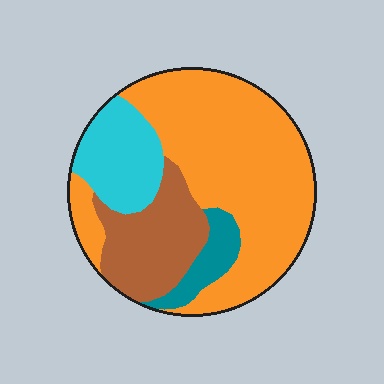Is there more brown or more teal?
Brown.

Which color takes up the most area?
Orange, at roughly 60%.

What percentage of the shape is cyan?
Cyan covers about 15% of the shape.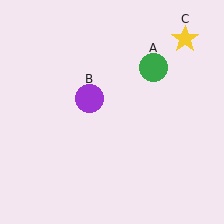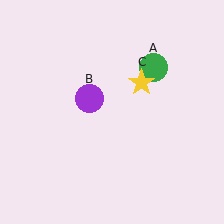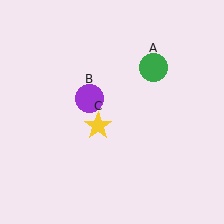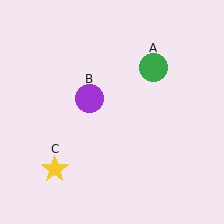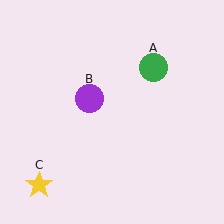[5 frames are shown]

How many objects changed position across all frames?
1 object changed position: yellow star (object C).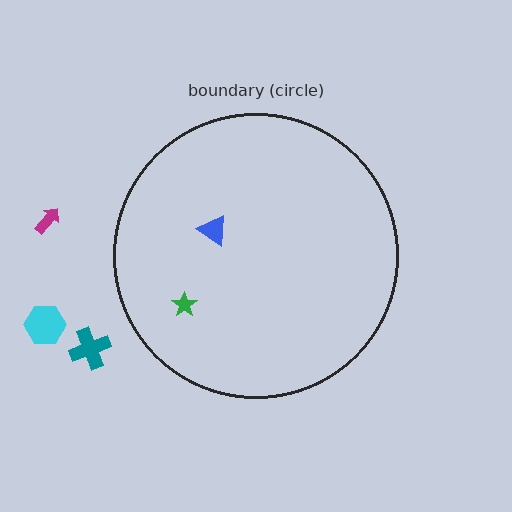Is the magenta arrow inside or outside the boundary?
Outside.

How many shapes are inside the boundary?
2 inside, 3 outside.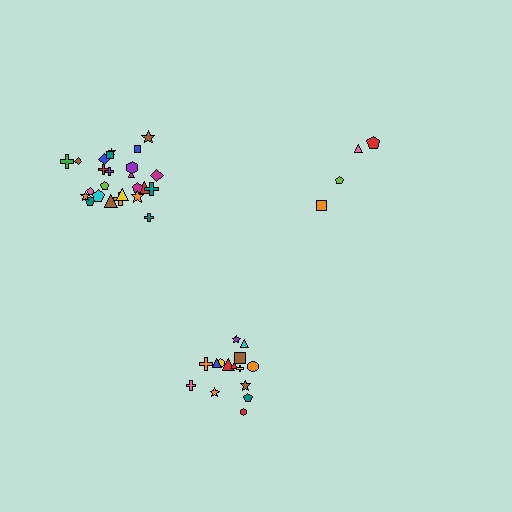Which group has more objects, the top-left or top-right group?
The top-left group.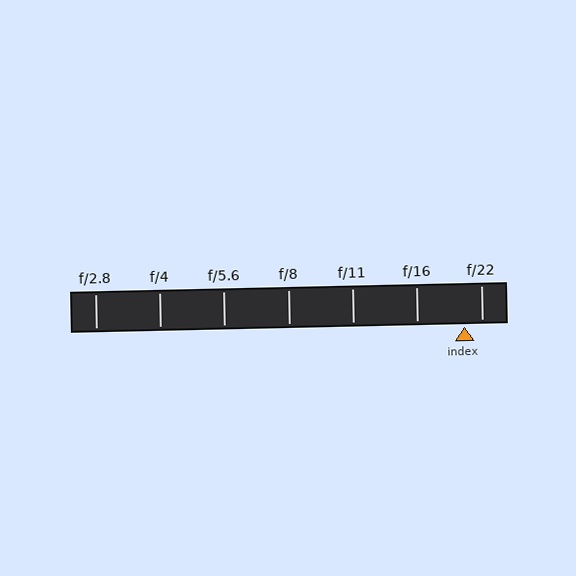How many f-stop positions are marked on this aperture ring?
There are 7 f-stop positions marked.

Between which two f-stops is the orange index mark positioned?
The index mark is between f/16 and f/22.